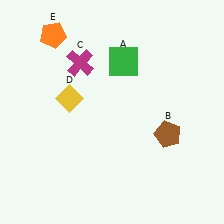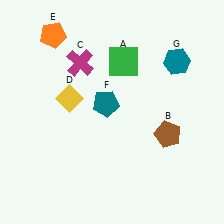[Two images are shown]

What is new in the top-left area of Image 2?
A teal pentagon (F) was added in the top-left area of Image 2.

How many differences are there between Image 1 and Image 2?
There are 2 differences between the two images.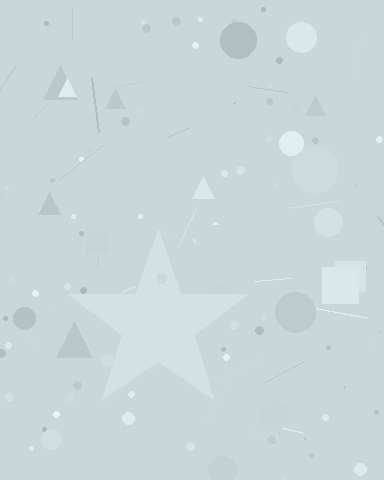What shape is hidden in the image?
A star is hidden in the image.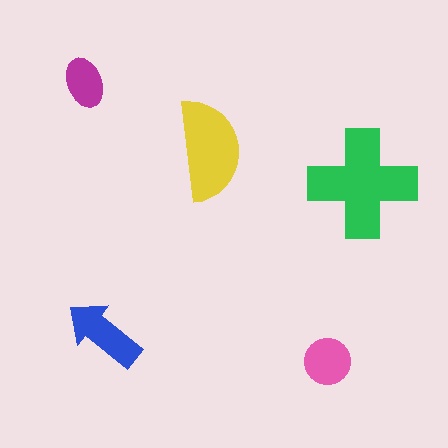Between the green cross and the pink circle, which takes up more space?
The green cross.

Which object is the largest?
The green cross.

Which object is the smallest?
The magenta ellipse.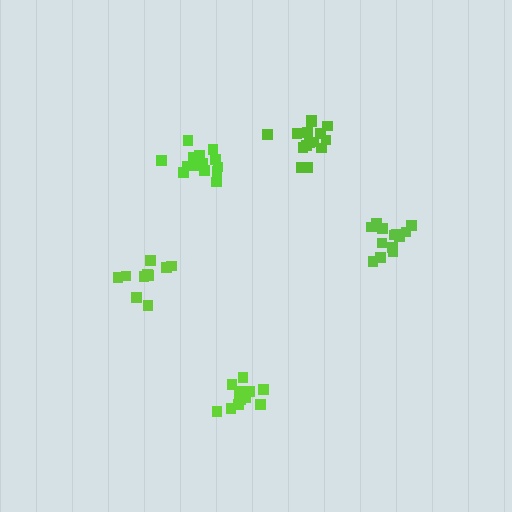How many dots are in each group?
Group 1: 13 dots, Group 2: 10 dots, Group 3: 13 dots, Group 4: 15 dots, Group 5: 14 dots (65 total).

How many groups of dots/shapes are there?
There are 5 groups.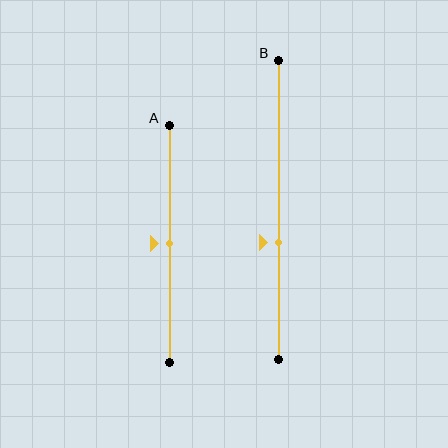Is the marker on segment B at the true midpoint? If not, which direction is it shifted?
No, the marker on segment B is shifted downward by about 11% of the segment length.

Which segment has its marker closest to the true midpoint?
Segment A has its marker closest to the true midpoint.